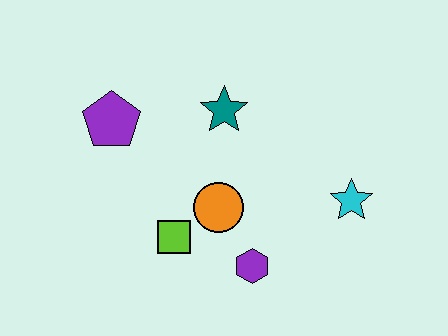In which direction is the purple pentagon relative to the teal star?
The purple pentagon is to the left of the teal star.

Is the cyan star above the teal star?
No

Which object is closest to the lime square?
The orange circle is closest to the lime square.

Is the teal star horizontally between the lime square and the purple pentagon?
No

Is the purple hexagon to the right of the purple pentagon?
Yes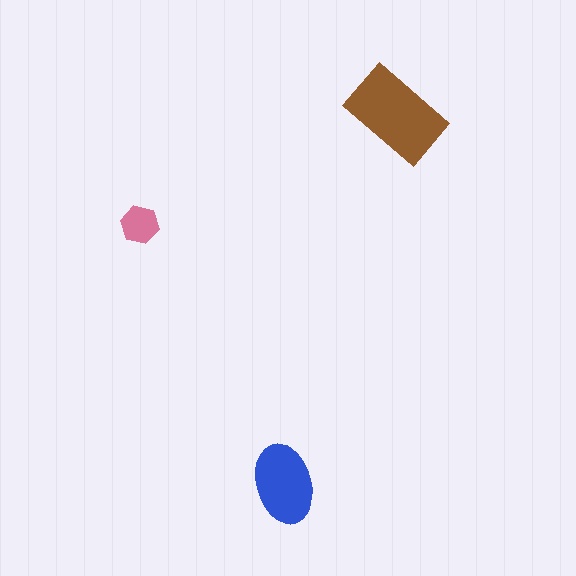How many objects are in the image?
There are 3 objects in the image.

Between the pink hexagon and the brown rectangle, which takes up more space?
The brown rectangle.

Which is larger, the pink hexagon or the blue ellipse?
The blue ellipse.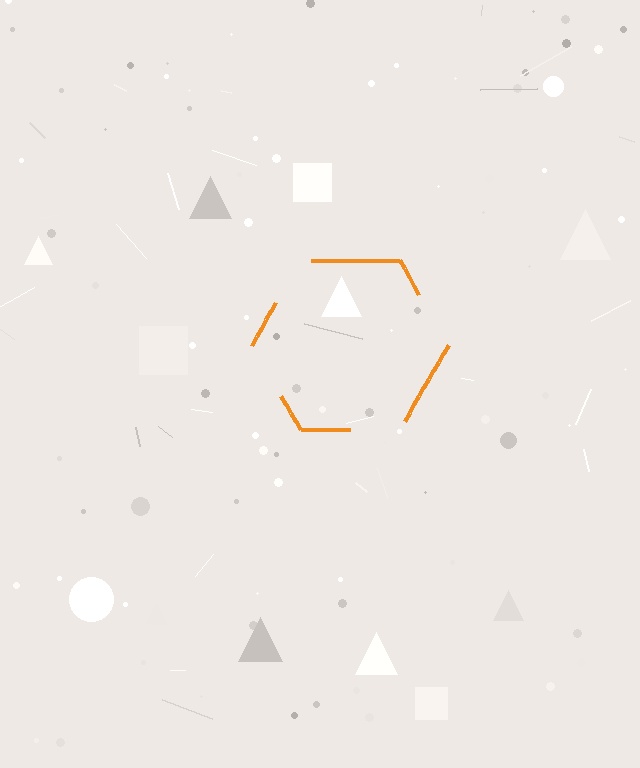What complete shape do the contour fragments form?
The contour fragments form a hexagon.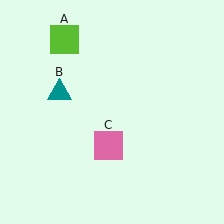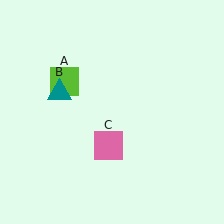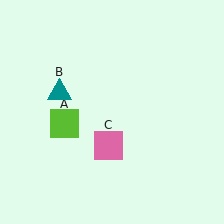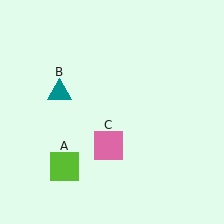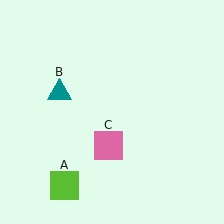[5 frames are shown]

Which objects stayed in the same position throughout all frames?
Teal triangle (object B) and pink square (object C) remained stationary.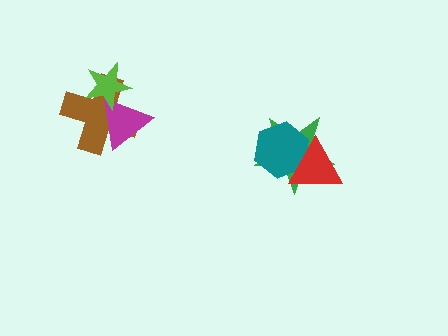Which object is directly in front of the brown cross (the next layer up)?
The magenta triangle is directly in front of the brown cross.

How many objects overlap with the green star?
2 objects overlap with the green star.